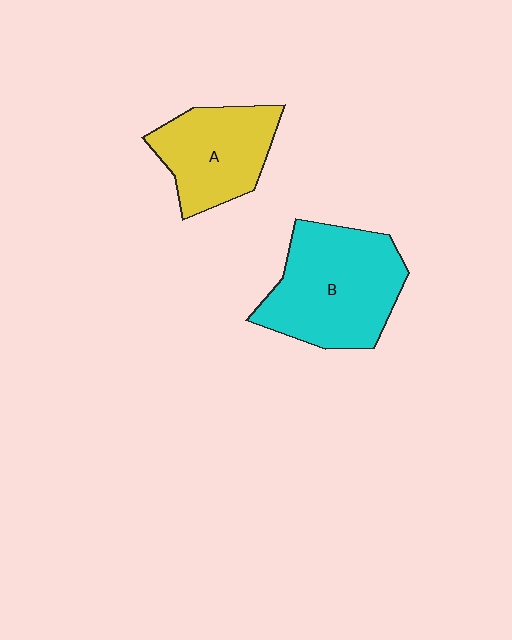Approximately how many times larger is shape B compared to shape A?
Approximately 1.4 times.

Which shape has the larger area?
Shape B (cyan).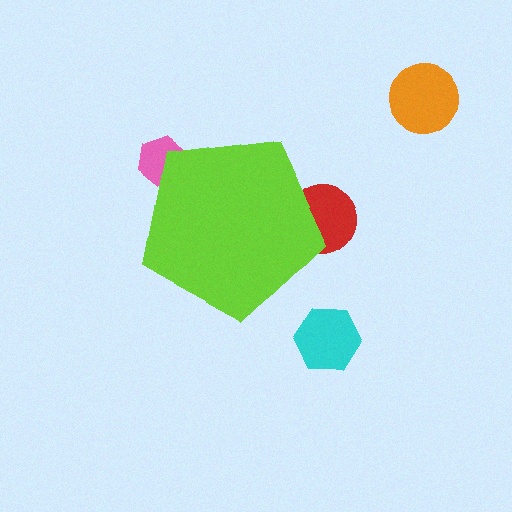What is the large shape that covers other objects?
A lime pentagon.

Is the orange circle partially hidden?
No, the orange circle is fully visible.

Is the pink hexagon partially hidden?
Yes, the pink hexagon is partially hidden behind the lime pentagon.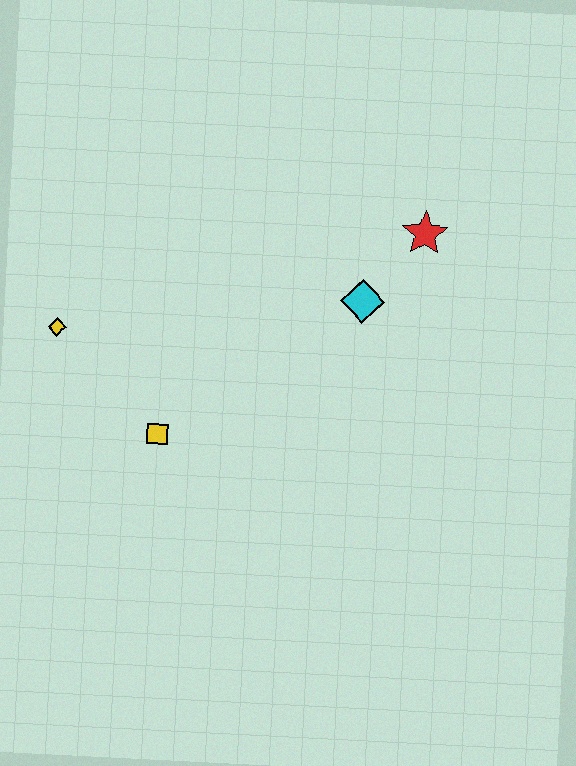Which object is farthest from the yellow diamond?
The red star is farthest from the yellow diamond.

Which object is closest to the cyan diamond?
The red star is closest to the cyan diamond.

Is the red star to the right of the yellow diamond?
Yes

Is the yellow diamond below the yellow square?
No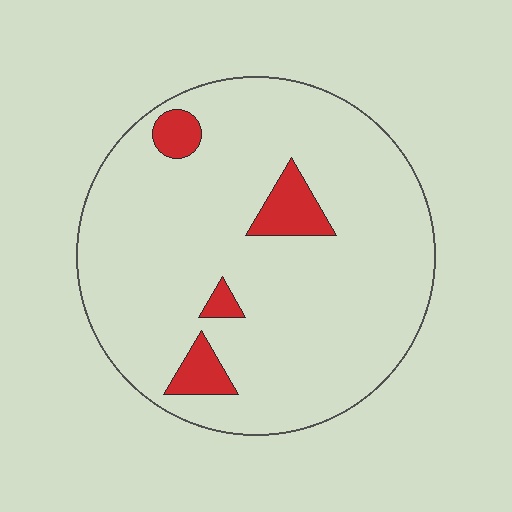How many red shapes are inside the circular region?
4.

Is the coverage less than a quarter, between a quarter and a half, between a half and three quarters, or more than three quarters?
Less than a quarter.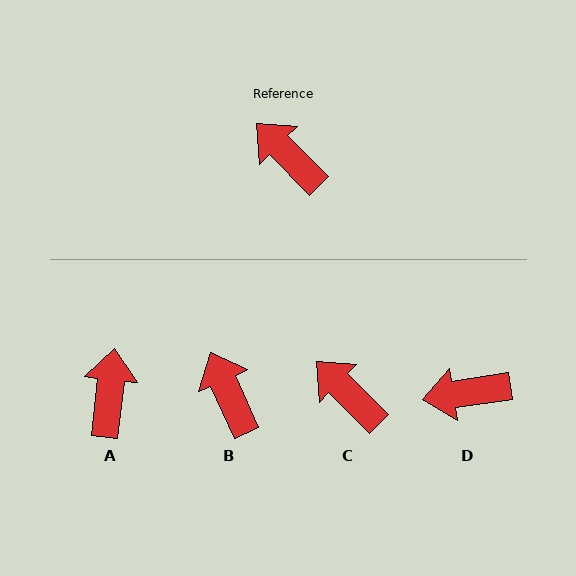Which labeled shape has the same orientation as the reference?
C.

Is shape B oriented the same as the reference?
No, it is off by about 21 degrees.